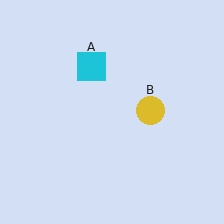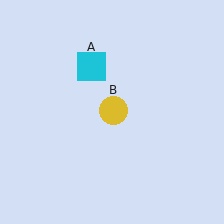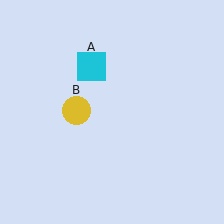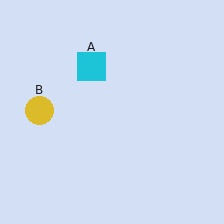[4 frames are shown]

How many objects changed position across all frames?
1 object changed position: yellow circle (object B).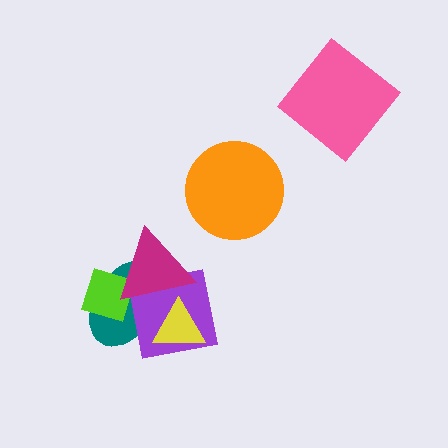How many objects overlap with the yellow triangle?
3 objects overlap with the yellow triangle.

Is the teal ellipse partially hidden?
Yes, it is partially covered by another shape.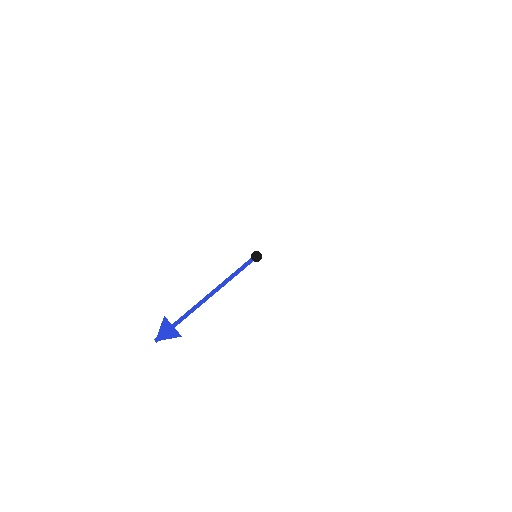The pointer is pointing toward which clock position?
Roughly 8 o'clock.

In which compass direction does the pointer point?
Southwest.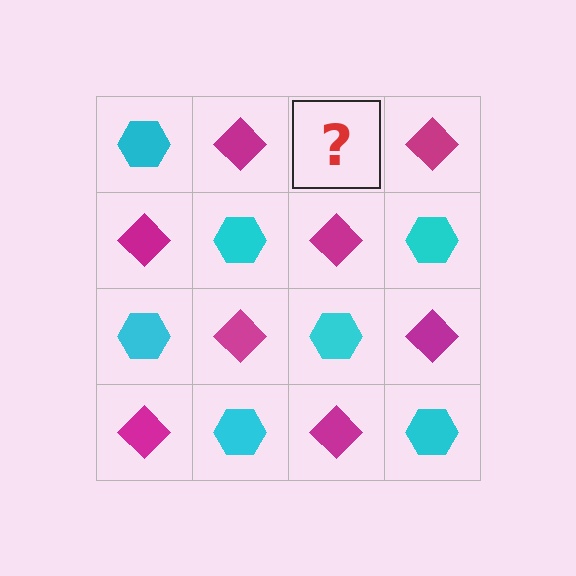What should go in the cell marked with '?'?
The missing cell should contain a cyan hexagon.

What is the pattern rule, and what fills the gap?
The rule is that it alternates cyan hexagon and magenta diamond in a checkerboard pattern. The gap should be filled with a cyan hexagon.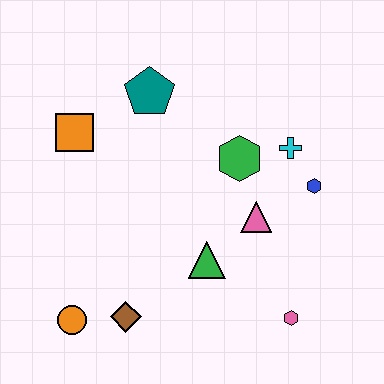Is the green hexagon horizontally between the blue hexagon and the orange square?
Yes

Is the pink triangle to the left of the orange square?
No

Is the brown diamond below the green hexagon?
Yes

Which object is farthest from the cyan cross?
The orange circle is farthest from the cyan cross.